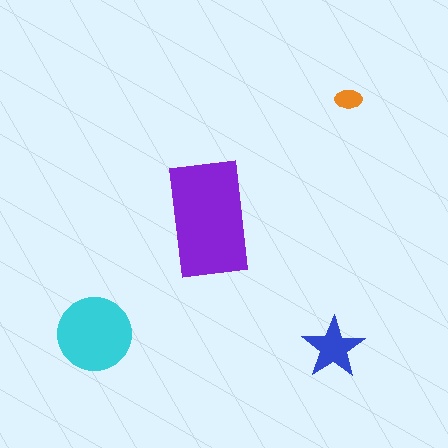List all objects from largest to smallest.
The purple rectangle, the cyan circle, the blue star, the orange ellipse.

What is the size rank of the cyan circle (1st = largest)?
2nd.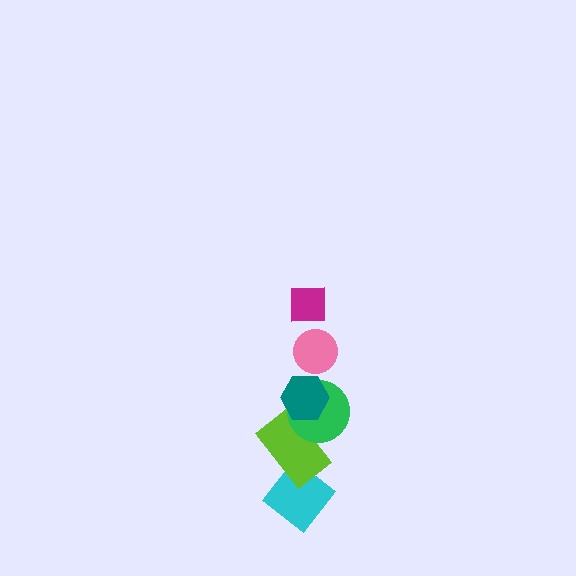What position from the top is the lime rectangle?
The lime rectangle is 5th from the top.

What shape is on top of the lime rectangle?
The green circle is on top of the lime rectangle.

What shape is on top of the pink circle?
The magenta square is on top of the pink circle.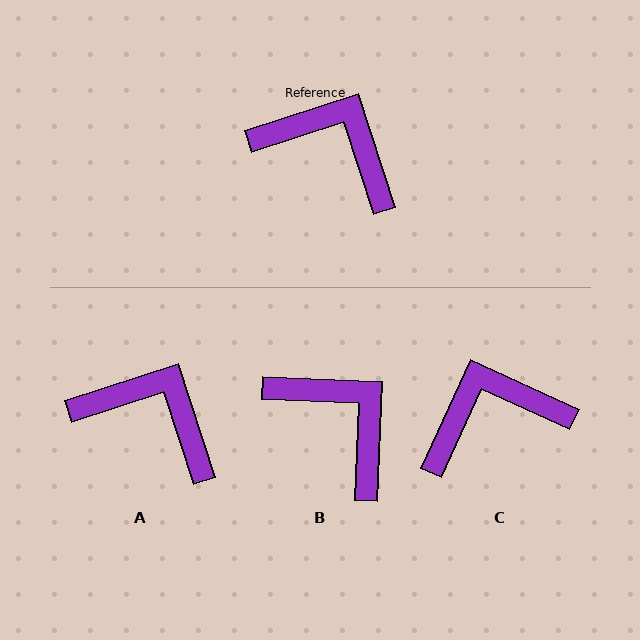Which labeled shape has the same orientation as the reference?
A.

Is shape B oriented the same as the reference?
No, it is off by about 20 degrees.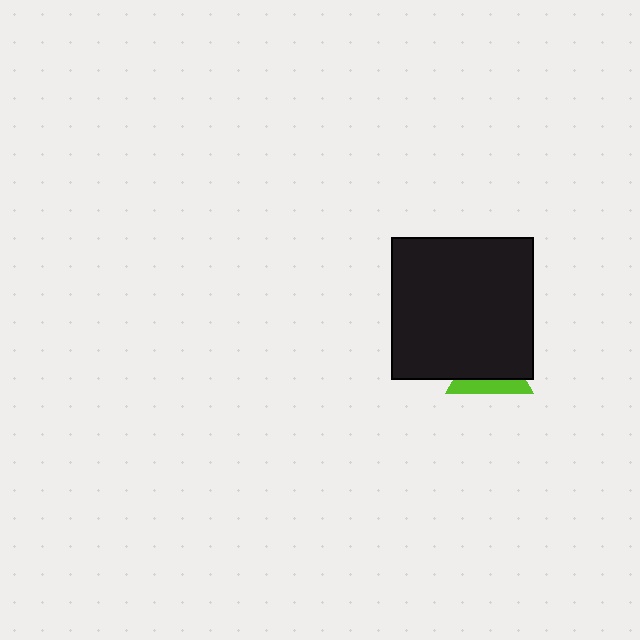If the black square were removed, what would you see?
You would see the complete lime triangle.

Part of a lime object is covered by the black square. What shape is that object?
It is a triangle.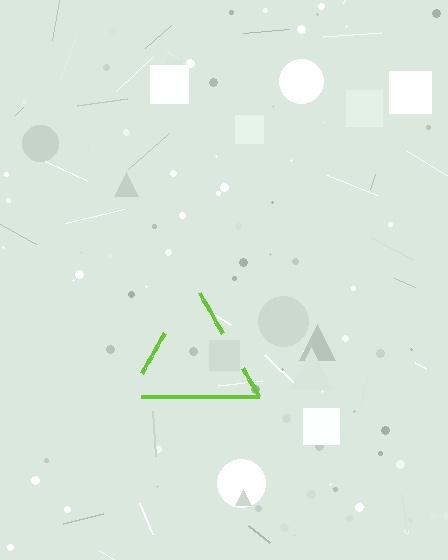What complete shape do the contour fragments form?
The contour fragments form a triangle.